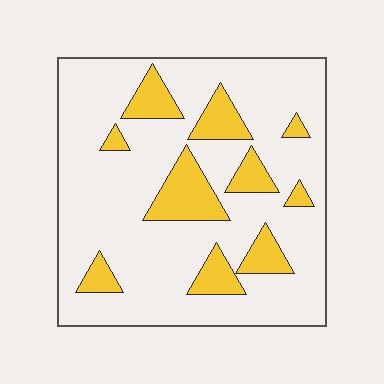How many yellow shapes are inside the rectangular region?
10.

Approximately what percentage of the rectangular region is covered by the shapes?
Approximately 20%.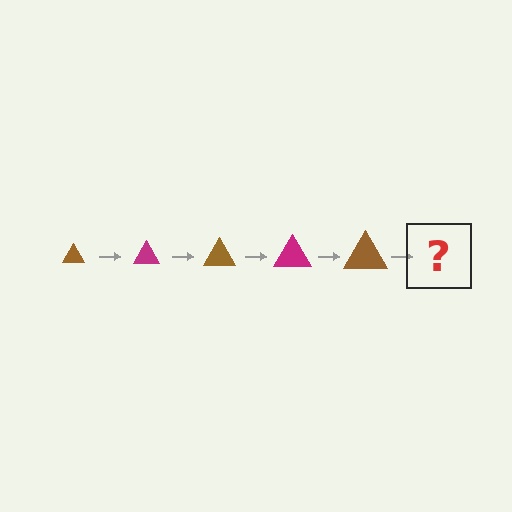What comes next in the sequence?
The next element should be a magenta triangle, larger than the previous one.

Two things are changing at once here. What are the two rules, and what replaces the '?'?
The two rules are that the triangle grows larger each step and the color cycles through brown and magenta. The '?' should be a magenta triangle, larger than the previous one.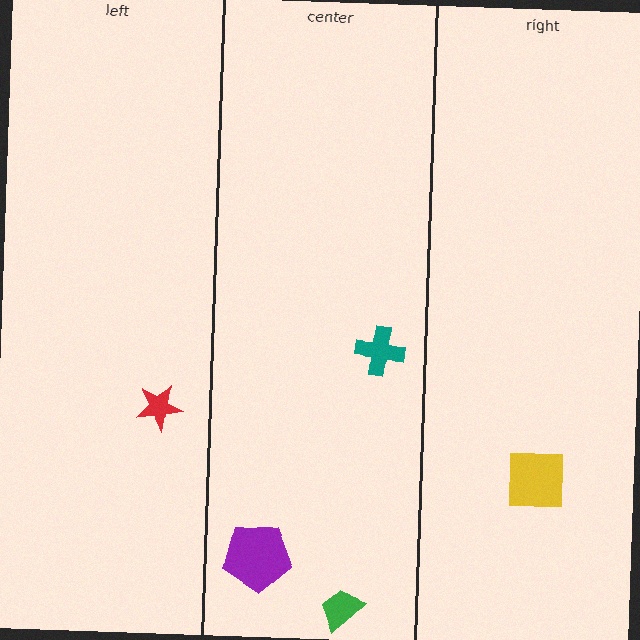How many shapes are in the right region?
1.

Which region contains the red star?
The left region.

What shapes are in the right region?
The yellow square.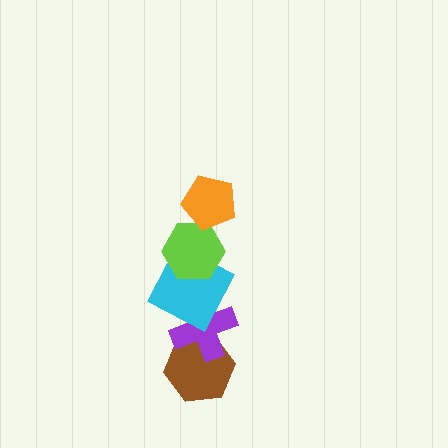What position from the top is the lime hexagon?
The lime hexagon is 2nd from the top.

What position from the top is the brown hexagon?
The brown hexagon is 5th from the top.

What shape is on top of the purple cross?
The cyan square is on top of the purple cross.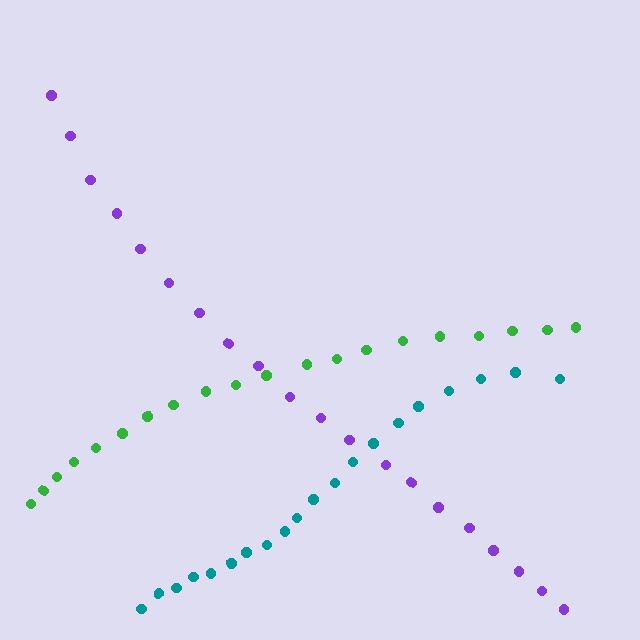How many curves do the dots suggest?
There are 3 distinct paths.